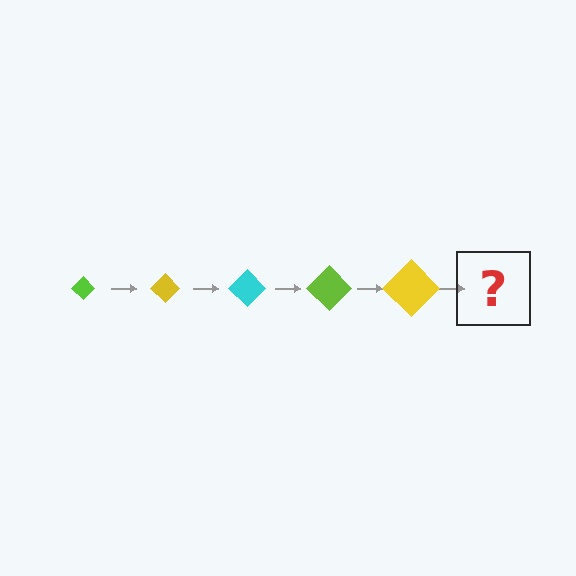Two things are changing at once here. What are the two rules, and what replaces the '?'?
The two rules are that the diamond grows larger each step and the color cycles through lime, yellow, and cyan. The '?' should be a cyan diamond, larger than the previous one.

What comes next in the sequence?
The next element should be a cyan diamond, larger than the previous one.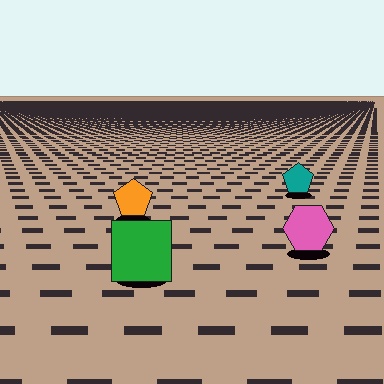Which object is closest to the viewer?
The green square is closest. The texture marks near it are larger and more spread out.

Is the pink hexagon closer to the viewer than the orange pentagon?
Yes. The pink hexagon is closer — you can tell from the texture gradient: the ground texture is coarser near it.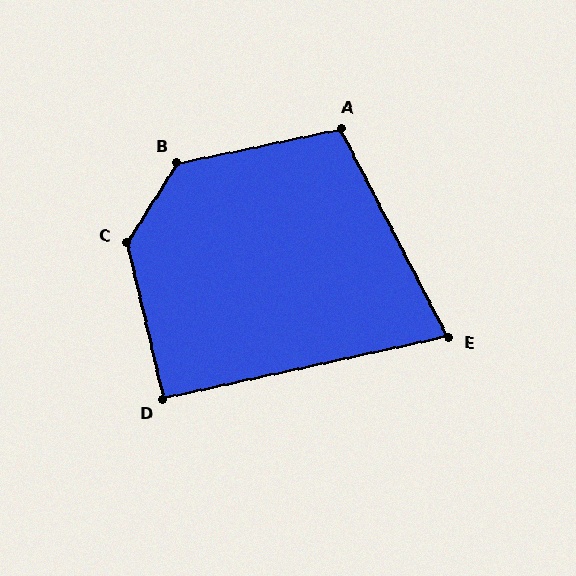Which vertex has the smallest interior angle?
E, at approximately 75 degrees.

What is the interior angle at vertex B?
Approximately 134 degrees (obtuse).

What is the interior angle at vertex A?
Approximately 106 degrees (obtuse).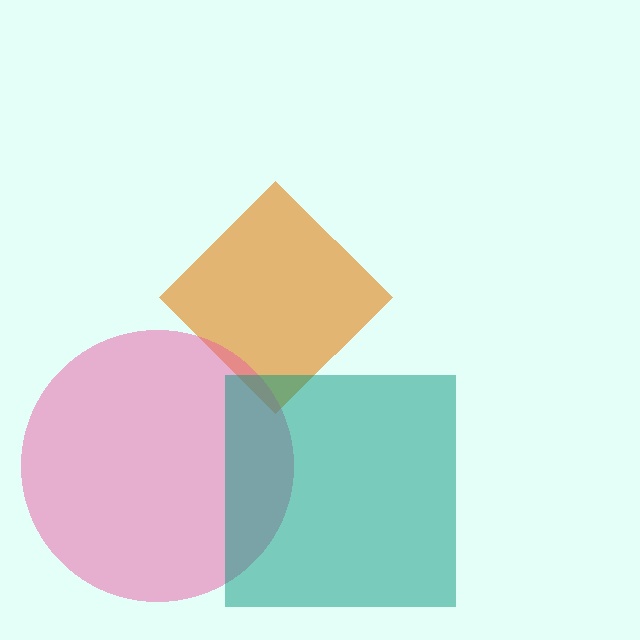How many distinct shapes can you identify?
There are 3 distinct shapes: an orange diamond, a pink circle, a teal square.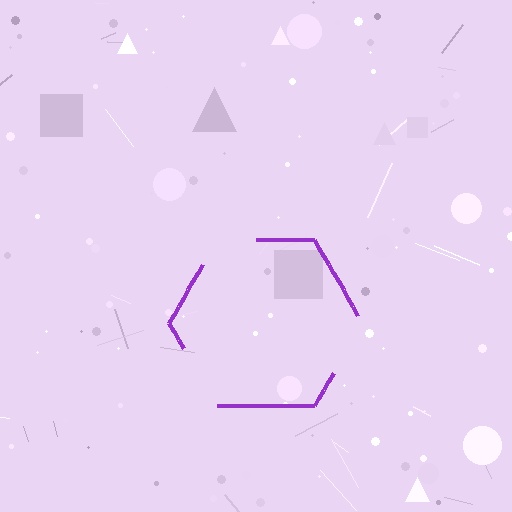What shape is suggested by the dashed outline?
The dashed outline suggests a hexagon.